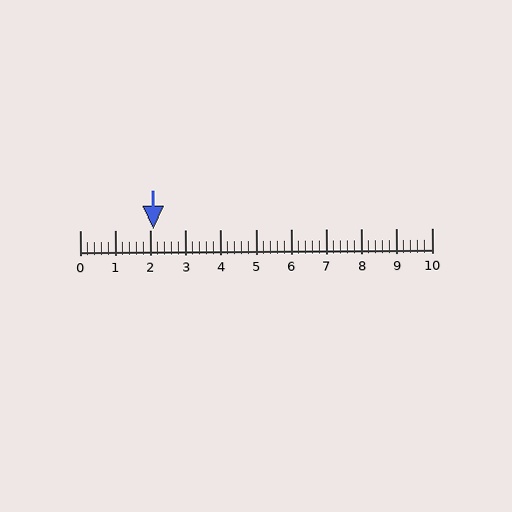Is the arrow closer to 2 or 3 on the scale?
The arrow is closer to 2.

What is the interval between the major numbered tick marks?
The major tick marks are spaced 1 units apart.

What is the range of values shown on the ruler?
The ruler shows values from 0 to 10.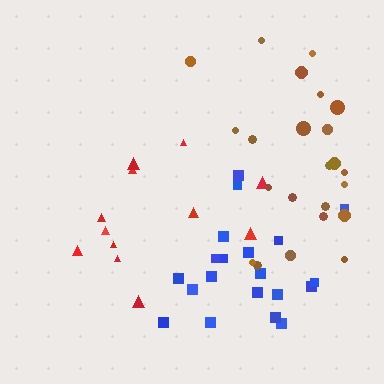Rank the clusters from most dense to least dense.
blue, brown, red.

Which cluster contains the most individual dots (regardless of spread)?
Brown (23).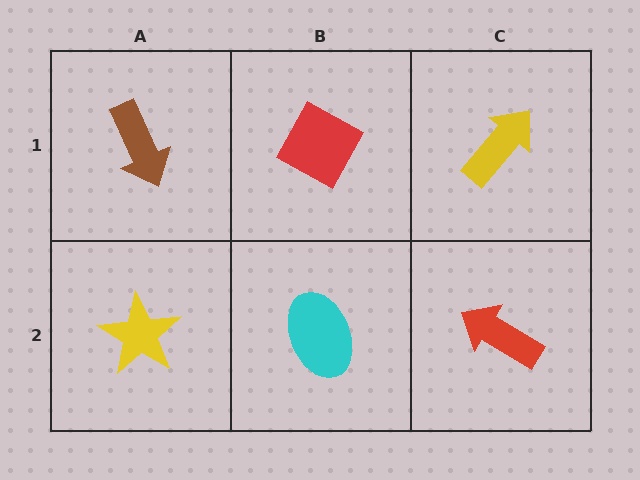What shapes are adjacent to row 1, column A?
A yellow star (row 2, column A), a red diamond (row 1, column B).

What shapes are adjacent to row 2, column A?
A brown arrow (row 1, column A), a cyan ellipse (row 2, column B).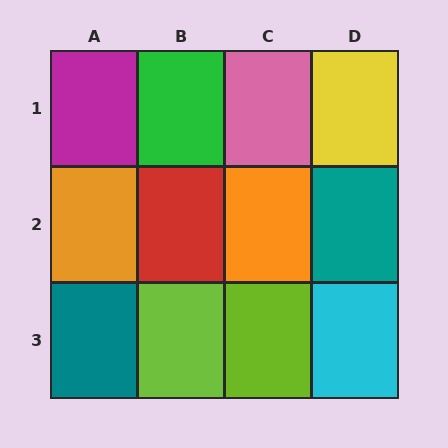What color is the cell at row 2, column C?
Orange.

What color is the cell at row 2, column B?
Red.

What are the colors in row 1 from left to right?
Magenta, green, pink, yellow.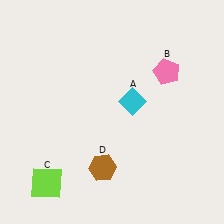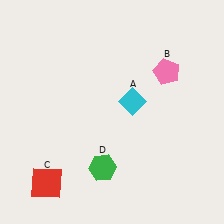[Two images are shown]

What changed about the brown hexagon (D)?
In Image 1, D is brown. In Image 2, it changed to green.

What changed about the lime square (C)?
In Image 1, C is lime. In Image 2, it changed to red.